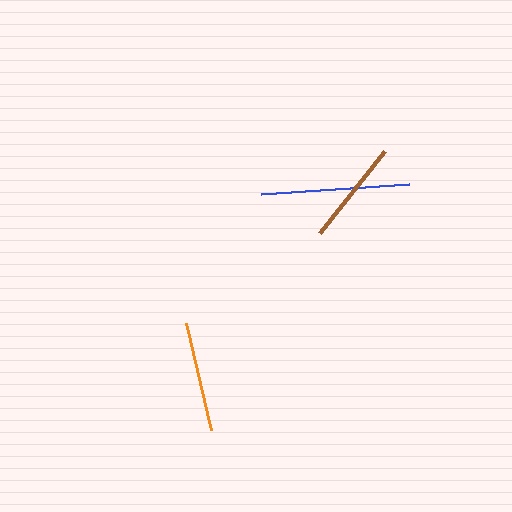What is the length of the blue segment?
The blue segment is approximately 148 pixels long.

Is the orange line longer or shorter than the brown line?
The orange line is longer than the brown line.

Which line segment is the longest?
The blue line is the longest at approximately 148 pixels.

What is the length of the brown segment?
The brown segment is approximately 104 pixels long.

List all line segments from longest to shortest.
From longest to shortest: blue, orange, brown.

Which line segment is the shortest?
The brown line is the shortest at approximately 104 pixels.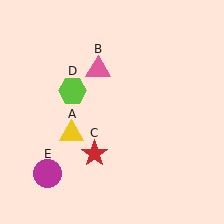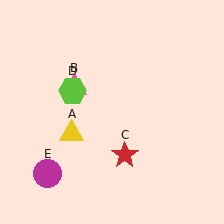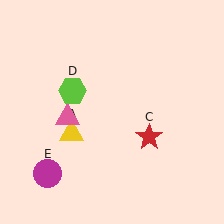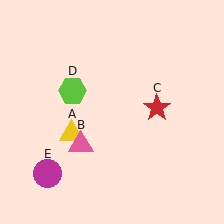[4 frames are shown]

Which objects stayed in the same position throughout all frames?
Yellow triangle (object A) and lime hexagon (object D) and magenta circle (object E) remained stationary.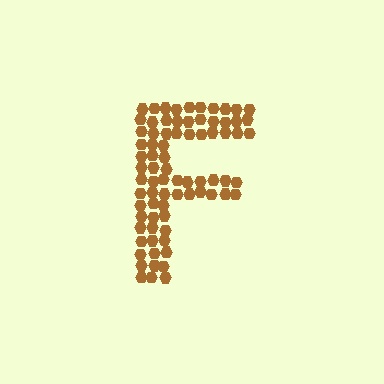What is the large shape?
The large shape is the letter F.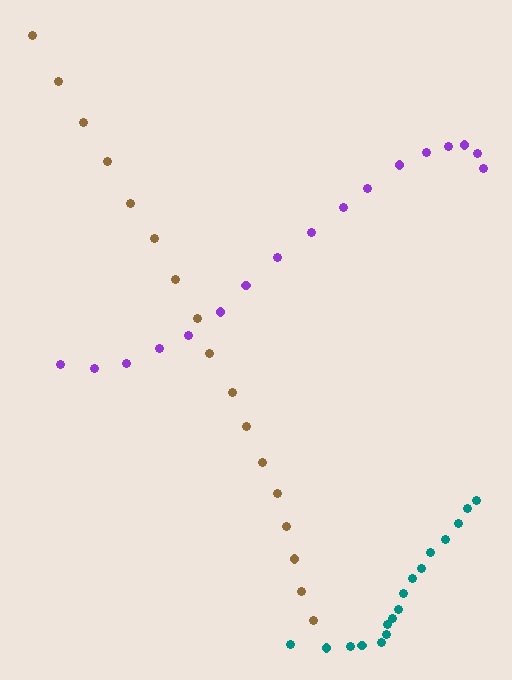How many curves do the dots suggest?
There are 3 distinct paths.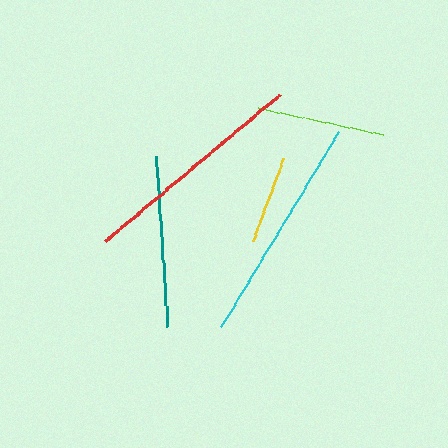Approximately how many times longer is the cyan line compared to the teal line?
The cyan line is approximately 1.3 times the length of the teal line.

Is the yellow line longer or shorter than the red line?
The red line is longer than the yellow line.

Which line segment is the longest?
The red line is the longest at approximately 229 pixels.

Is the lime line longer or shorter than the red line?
The red line is longer than the lime line.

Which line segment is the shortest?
The yellow line is the shortest at approximately 88 pixels.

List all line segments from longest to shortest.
From longest to shortest: red, cyan, teal, lime, yellow.